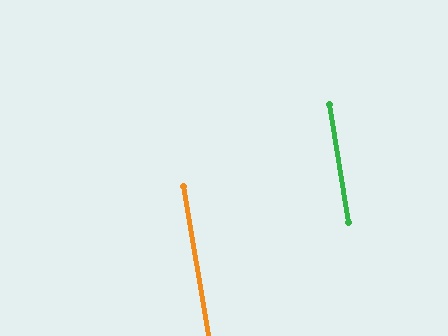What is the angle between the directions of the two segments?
Approximately 1 degree.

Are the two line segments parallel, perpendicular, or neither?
Parallel — their directions differ by only 0.7°.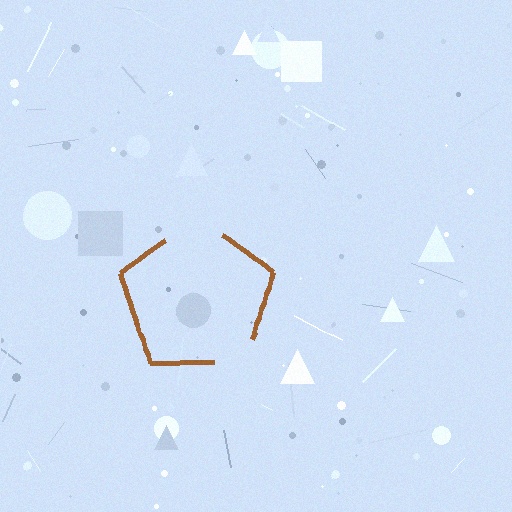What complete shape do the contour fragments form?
The contour fragments form a pentagon.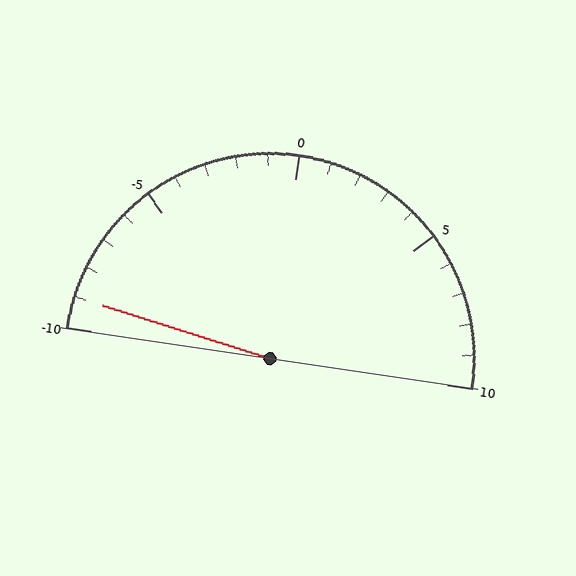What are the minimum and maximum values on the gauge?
The gauge ranges from -10 to 10.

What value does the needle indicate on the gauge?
The needle indicates approximately -9.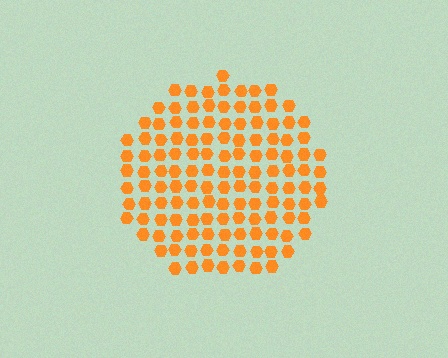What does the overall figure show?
The overall figure shows a circle.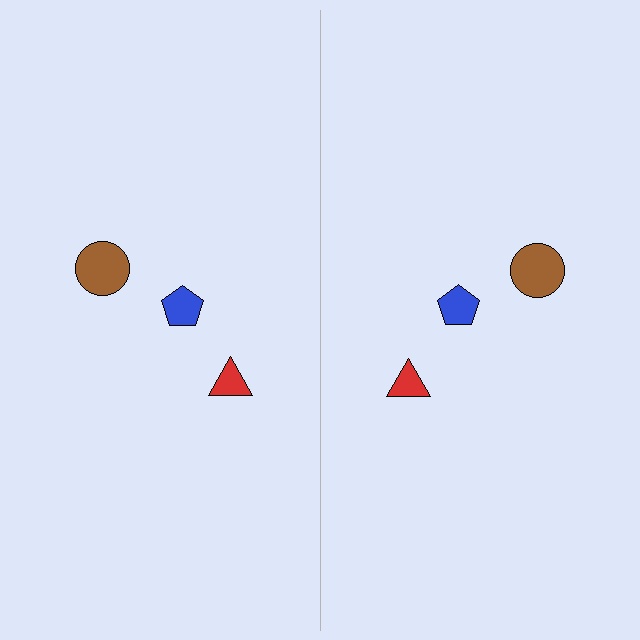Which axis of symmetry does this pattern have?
The pattern has a vertical axis of symmetry running through the center of the image.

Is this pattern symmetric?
Yes, this pattern has bilateral (reflection) symmetry.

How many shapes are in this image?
There are 6 shapes in this image.